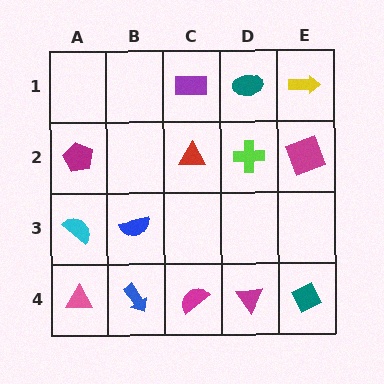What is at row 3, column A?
A cyan semicircle.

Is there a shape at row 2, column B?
No, that cell is empty.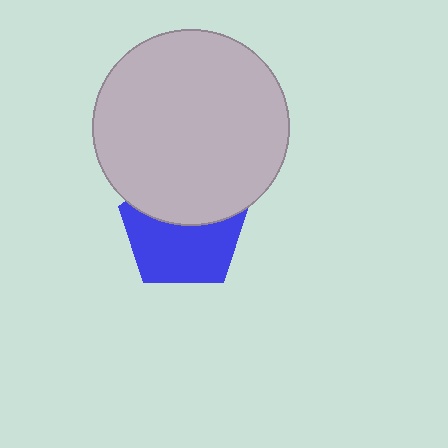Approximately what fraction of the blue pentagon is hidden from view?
Roughly 42% of the blue pentagon is hidden behind the light gray circle.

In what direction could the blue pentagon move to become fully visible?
The blue pentagon could move down. That would shift it out from behind the light gray circle entirely.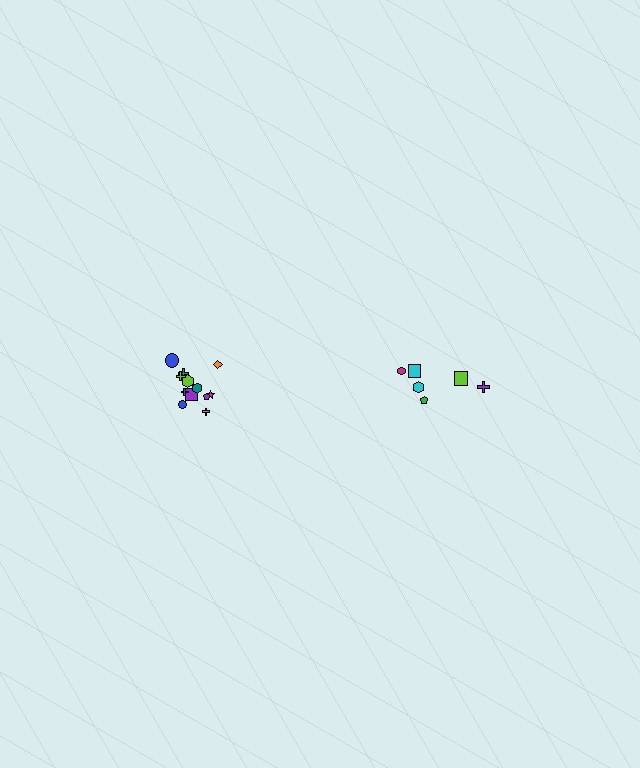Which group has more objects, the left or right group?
The left group.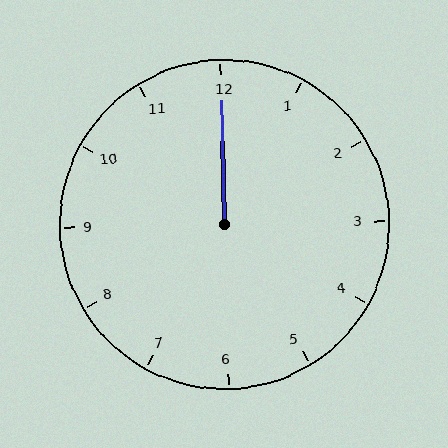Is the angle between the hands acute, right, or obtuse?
It is acute.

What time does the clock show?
12:00.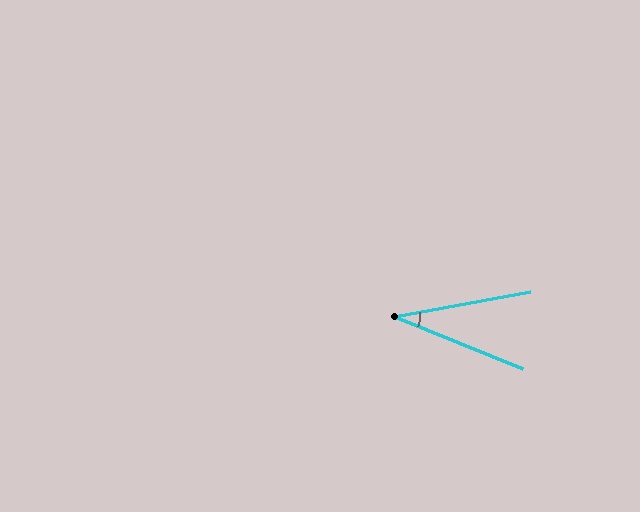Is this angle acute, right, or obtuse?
It is acute.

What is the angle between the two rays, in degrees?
Approximately 32 degrees.